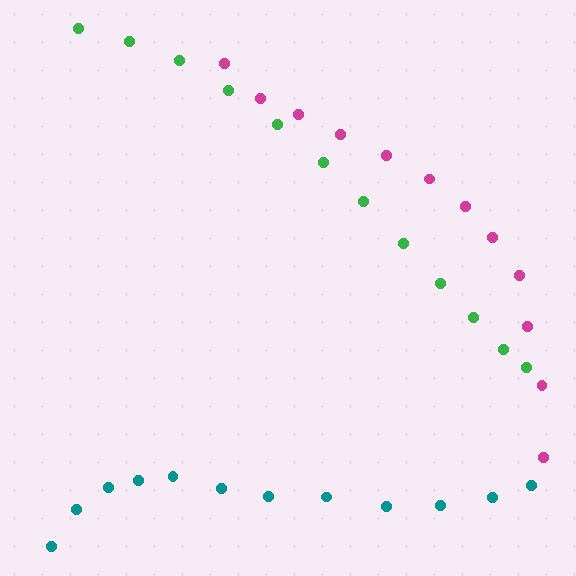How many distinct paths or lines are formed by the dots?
There are 3 distinct paths.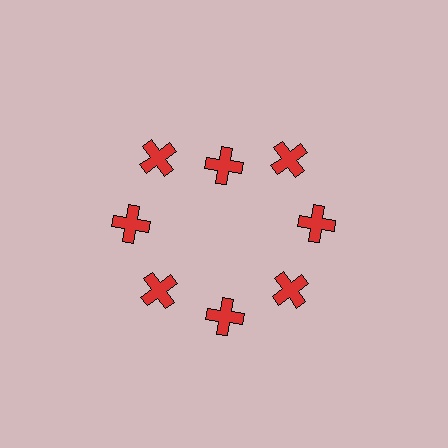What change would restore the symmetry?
The symmetry would be restored by moving it outward, back onto the ring so that all 8 crosses sit at equal angles and equal distance from the center.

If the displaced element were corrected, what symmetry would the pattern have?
It would have 8-fold rotational symmetry — the pattern would map onto itself every 45 degrees.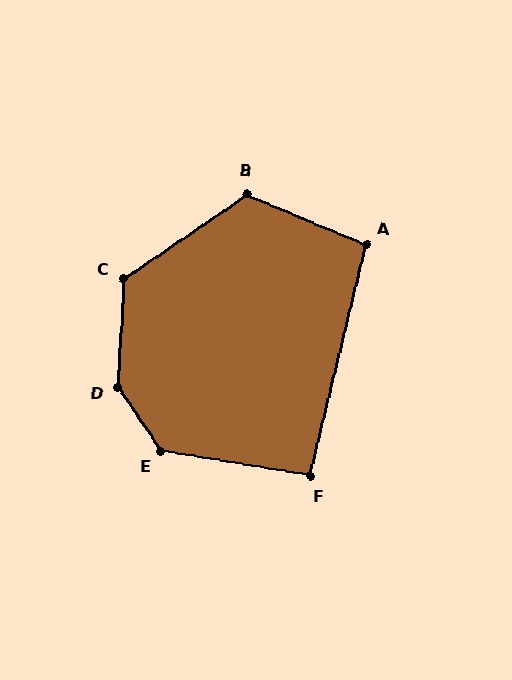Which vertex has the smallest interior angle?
F, at approximately 94 degrees.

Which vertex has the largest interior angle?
D, at approximately 143 degrees.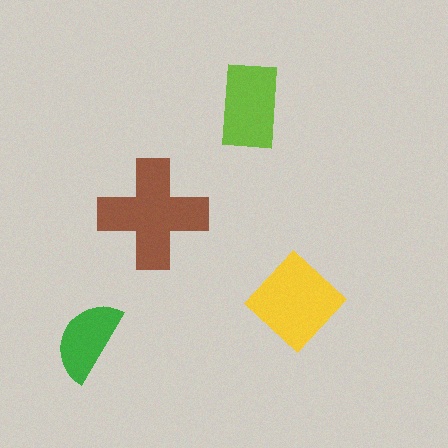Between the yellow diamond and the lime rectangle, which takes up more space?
The yellow diamond.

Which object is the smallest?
The green semicircle.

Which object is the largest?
The brown cross.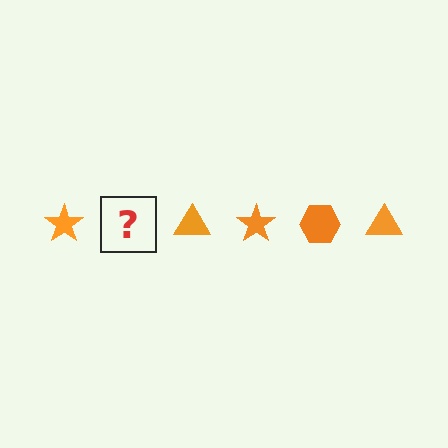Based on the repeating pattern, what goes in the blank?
The blank should be an orange hexagon.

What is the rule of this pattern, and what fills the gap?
The rule is that the pattern cycles through star, hexagon, triangle shapes in orange. The gap should be filled with an orange hexagon.